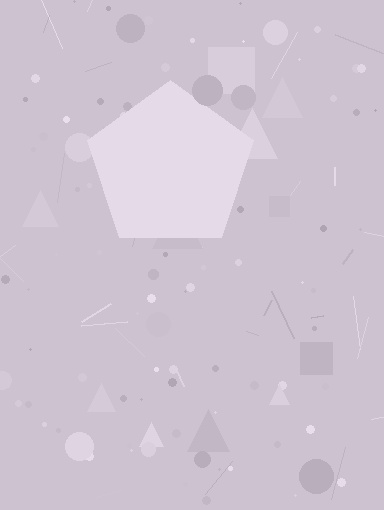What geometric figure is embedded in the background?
A pentagon is embedded in the background.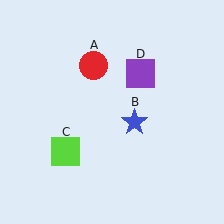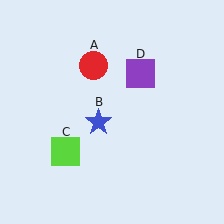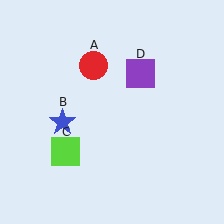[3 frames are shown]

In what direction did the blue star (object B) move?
The blue star (object B) moved left.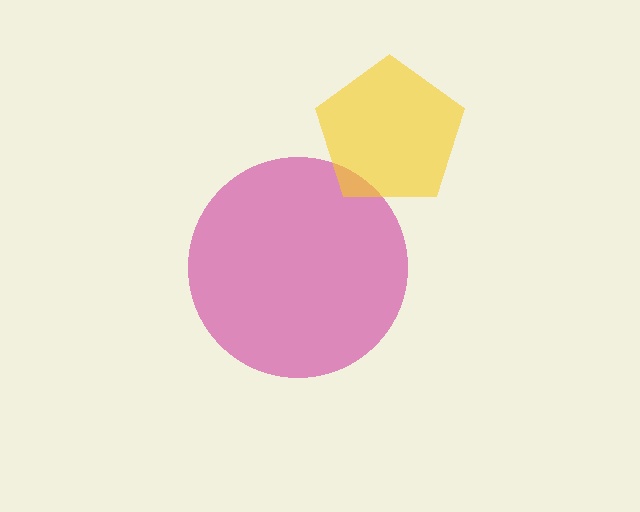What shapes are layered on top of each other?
The layered shapes are: a magenta circle, a yellow pentagon.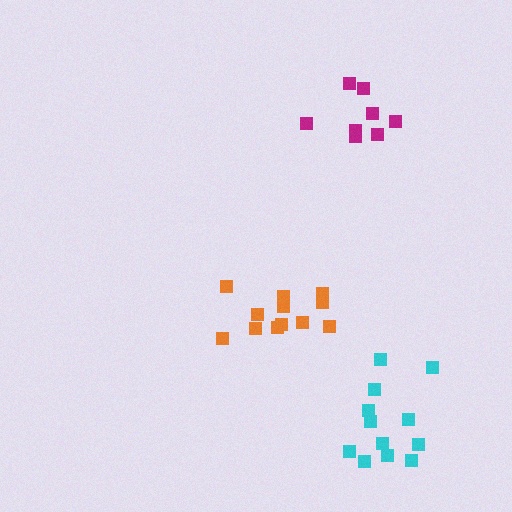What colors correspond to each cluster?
The clusters are colored: cyan, orange, magenta.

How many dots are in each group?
Group 1: 12 dots, Group 2: 12 dots, Group 3: 8 dots (32 total).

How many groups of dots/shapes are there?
There are 3 groups.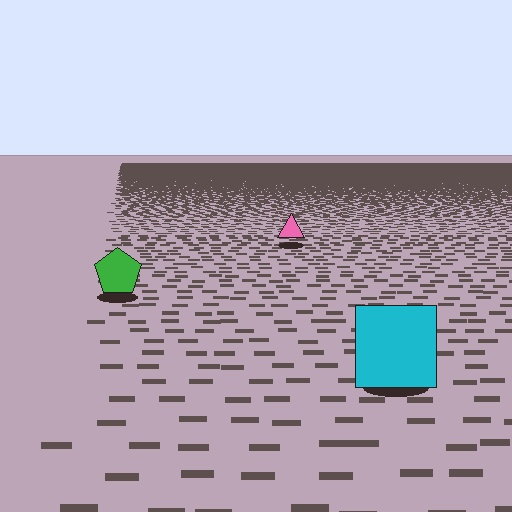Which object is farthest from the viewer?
The pink triangle is farthest from the viewer. It appears smaller and the ground texture around it is denser.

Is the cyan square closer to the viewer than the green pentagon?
Yes. The cyan square is closer — you can tell from the texture gradient: the ground texture is coarser near it.